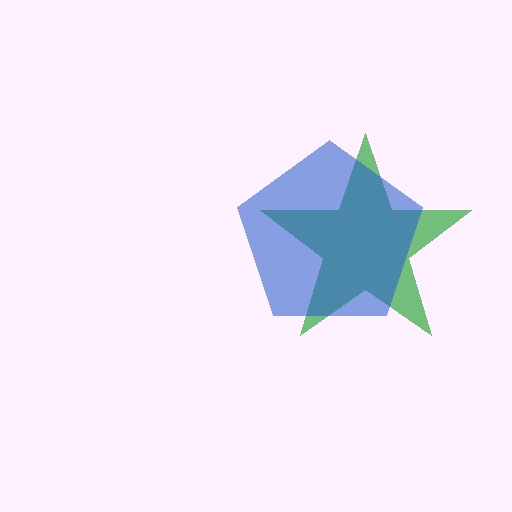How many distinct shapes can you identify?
There are 2 distinct shapes: a green star, a blue pentagon.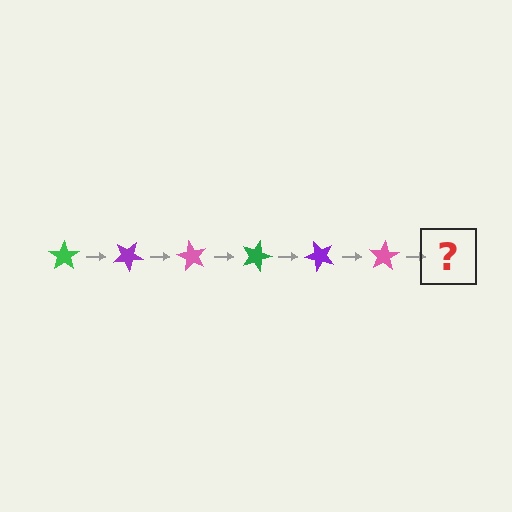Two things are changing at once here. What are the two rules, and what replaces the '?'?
The two rules are that it rotates 30 degrees each step and the color cycles through green, purple, and pink. The '?' should be a green star, rotated 180 degrees from the start.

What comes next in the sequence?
The next element should be a green star, rotated 180 degrees from the start.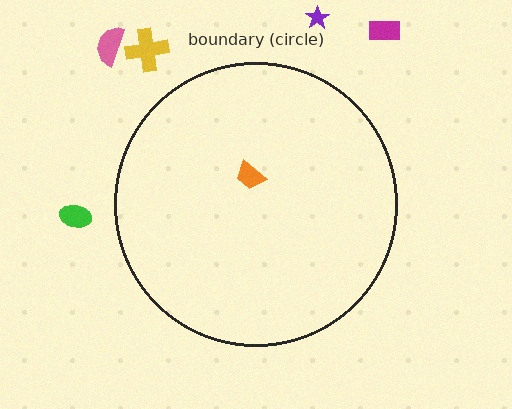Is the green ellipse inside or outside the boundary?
Outside.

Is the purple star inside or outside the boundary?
Outside.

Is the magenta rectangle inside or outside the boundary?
Outside.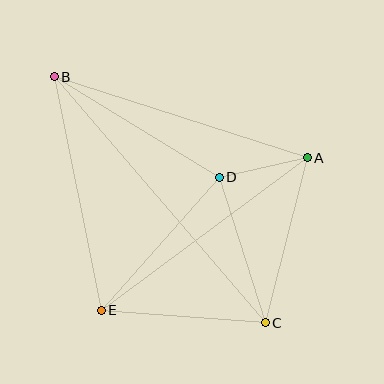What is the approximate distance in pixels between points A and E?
The distance between A and E is approximately 256 pixels.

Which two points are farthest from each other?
Points B and C are farthest from each other.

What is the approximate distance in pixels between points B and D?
The distance between B and D is approximately 193 pixels.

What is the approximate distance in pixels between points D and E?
The distance between D and E is approximately 178 pixels.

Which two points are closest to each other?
Points A and D are closest to each other.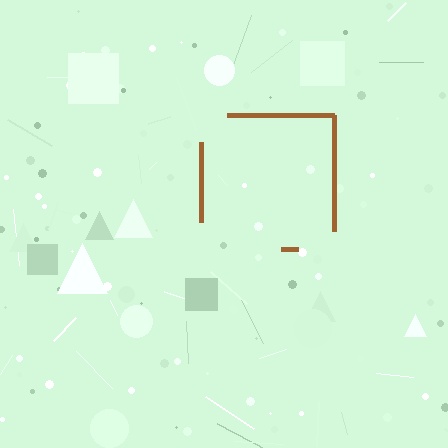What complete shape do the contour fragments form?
The contour fragments form a square.